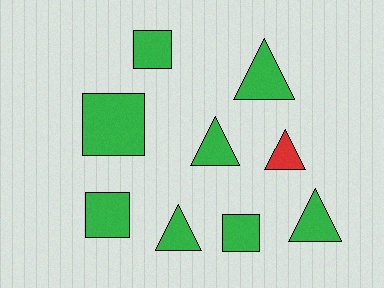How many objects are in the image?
There are 9 objects.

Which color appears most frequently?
Green, with 8 objects.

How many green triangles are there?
There are 4 green triangles.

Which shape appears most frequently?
Triangle, with 5 objects.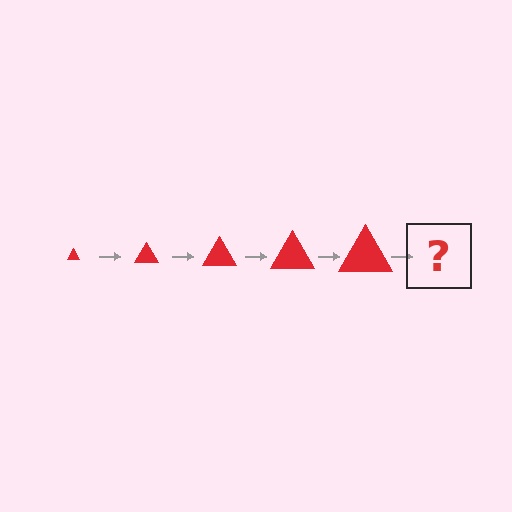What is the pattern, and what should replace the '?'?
The pattern is that the triangle gets progressively larger each step. The '?' should be a red triangle, larger than the previous one.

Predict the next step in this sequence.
The next step is a red triangle, larger than the previous one.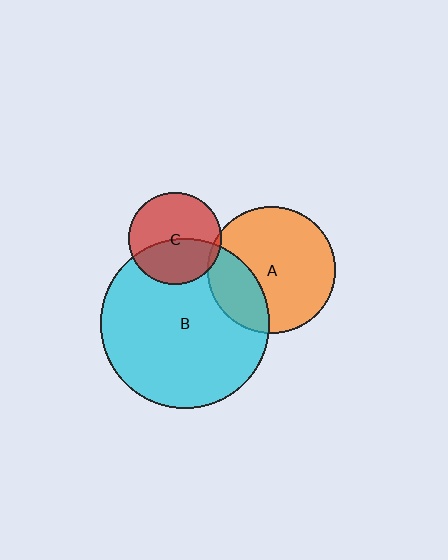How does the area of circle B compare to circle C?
Approximately 3.4 times.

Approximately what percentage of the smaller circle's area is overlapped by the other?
Approximately 5%.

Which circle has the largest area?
Circle B (cyan).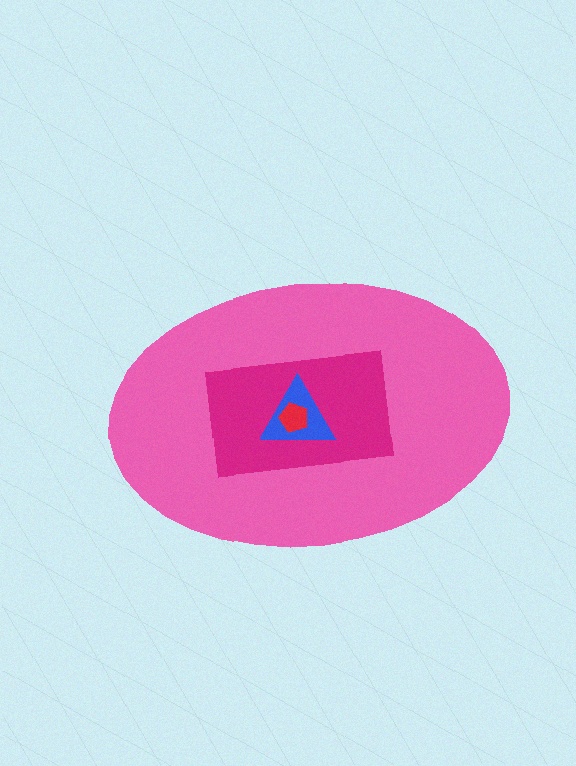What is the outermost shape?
The pink ellipse.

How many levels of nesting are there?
4.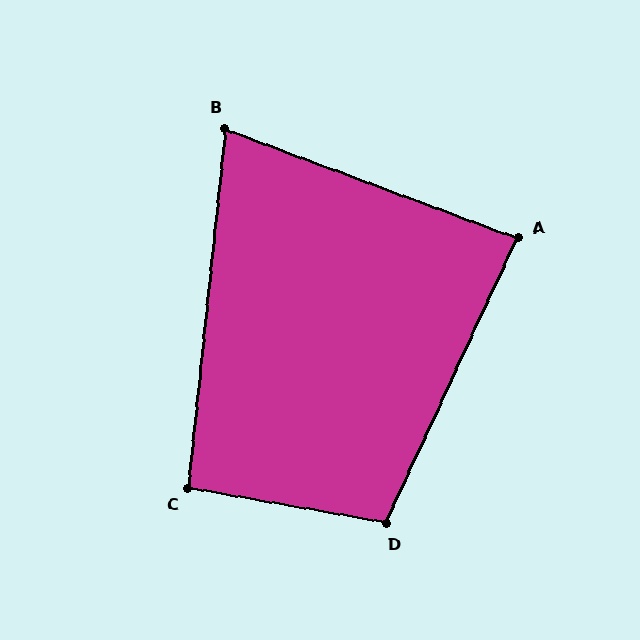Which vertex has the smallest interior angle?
B, at approximately 76 degrees.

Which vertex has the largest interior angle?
D, at approximately 104 degrees.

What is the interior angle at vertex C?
Approximately 94 degrees (approximately right).